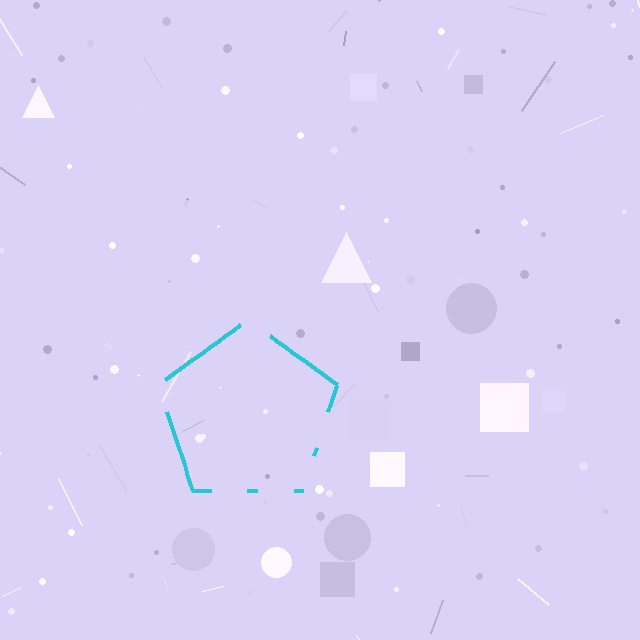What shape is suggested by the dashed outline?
The dashed outline suggests a pentagon.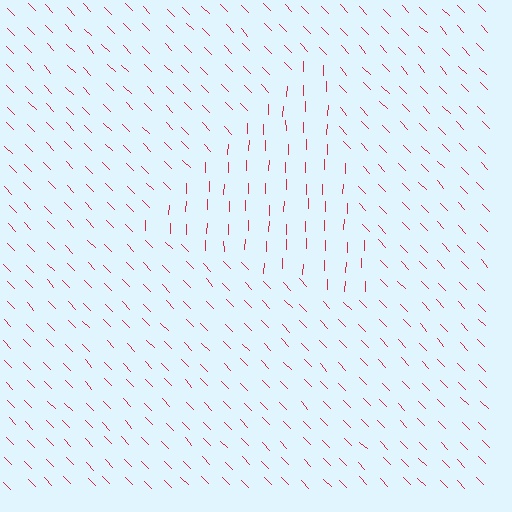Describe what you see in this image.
The image is filled with small red line segments. A triangle region in the image has lines oriented differently from the surrounding lines, creating a visible texture boundary.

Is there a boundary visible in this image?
Yes, there is a texture boundary formed by a change in line orientation.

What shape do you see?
I see a triangle.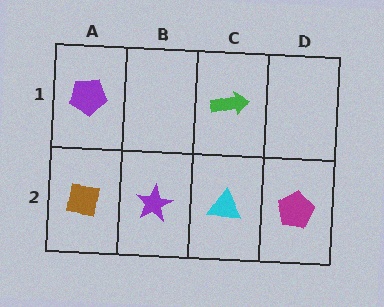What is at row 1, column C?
A green arrow.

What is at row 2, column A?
A brown square.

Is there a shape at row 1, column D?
No, that cell is empty.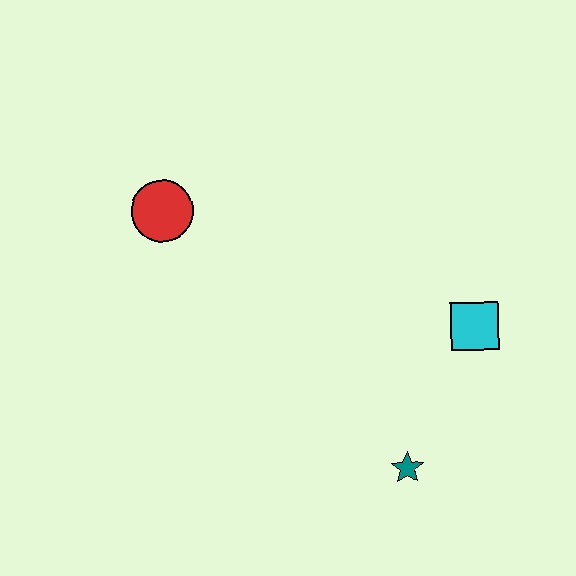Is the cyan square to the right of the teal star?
Yes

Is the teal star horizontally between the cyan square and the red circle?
Yes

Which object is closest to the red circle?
The cyan square is closest to the red circle.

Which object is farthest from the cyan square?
The red circle is farthest from the cyan square.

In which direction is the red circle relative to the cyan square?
The red circle is to the left of the cyan square.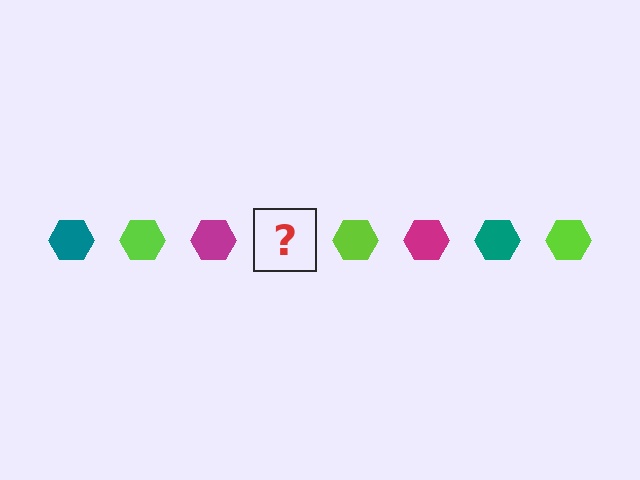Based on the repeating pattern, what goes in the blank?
The blank should be a teal hexagon.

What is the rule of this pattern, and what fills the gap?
The rule is that the pattern cycles through teal, lime, magenta hexagons. The gap should be filled with a teal hexagon.